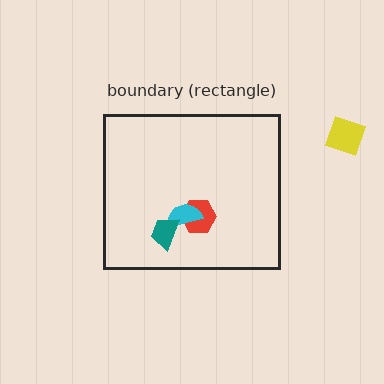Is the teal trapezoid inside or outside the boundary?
Inside.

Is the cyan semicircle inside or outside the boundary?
Inside.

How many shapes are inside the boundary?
3 inside, 1 outside.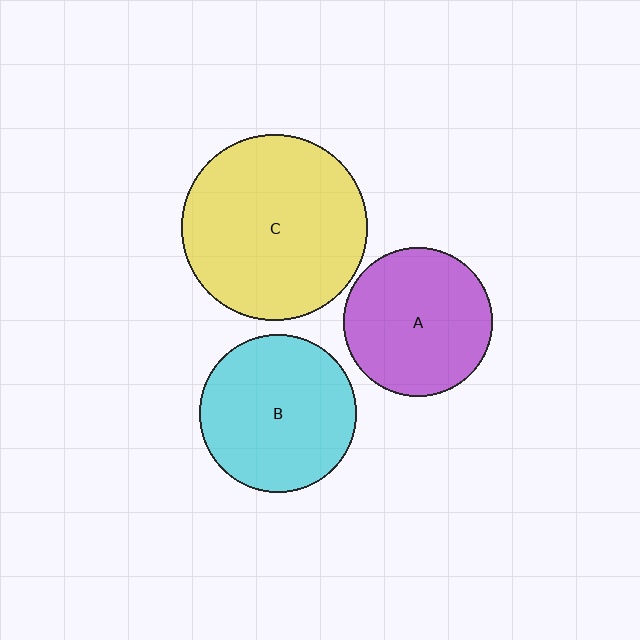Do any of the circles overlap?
No, none of the circles overlap.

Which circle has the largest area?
Circle C (yellow).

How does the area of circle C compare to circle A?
Approximately 1.6 times.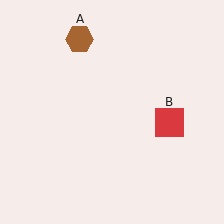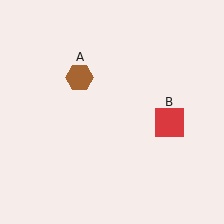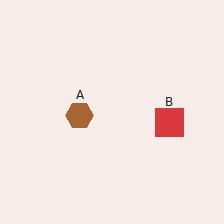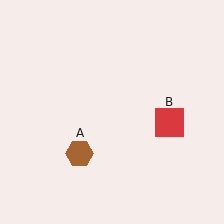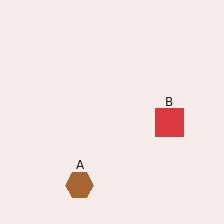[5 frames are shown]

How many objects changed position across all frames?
1 object changed position: brown hexagon (object A).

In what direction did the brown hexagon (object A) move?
The brown hexagon (object A) moved down.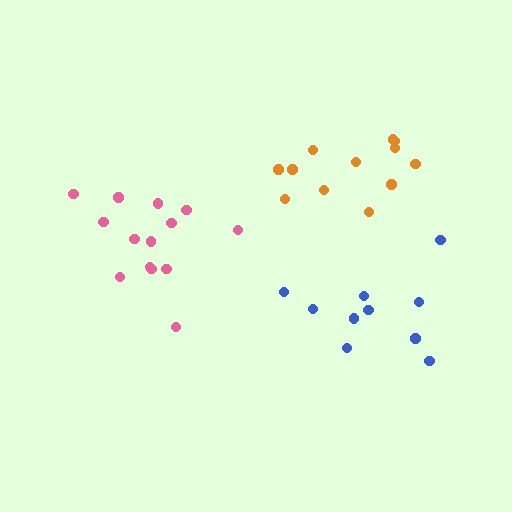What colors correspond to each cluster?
The clusters are colored: blue, pink, orange.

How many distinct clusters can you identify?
There are 3 distinct clusters.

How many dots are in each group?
Group 1: 10 dots, Group 2: 14 dots, Group 3: 12 dots (36 total).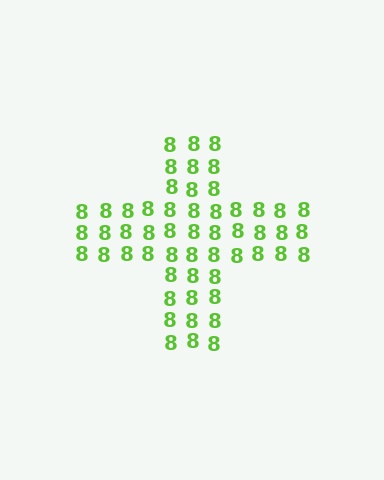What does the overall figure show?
The overall figure shows a cross.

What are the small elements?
The small elements are digit 8's.